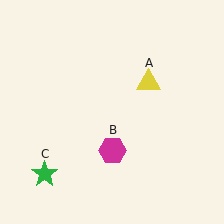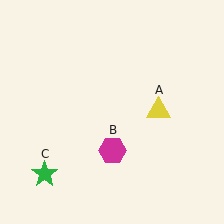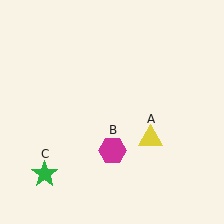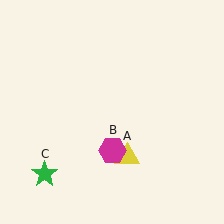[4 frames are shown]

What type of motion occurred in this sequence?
The yellow triangle (object A) rotated clockwise around the center of the scene.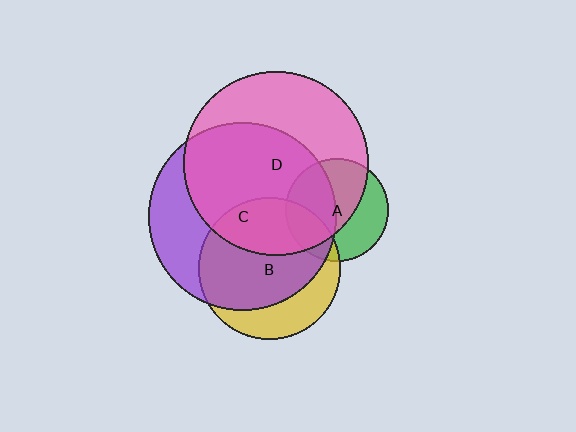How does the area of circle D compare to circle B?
Approximately 1.7 times.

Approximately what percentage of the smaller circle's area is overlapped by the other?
Approximately 65%.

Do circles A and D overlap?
Yes.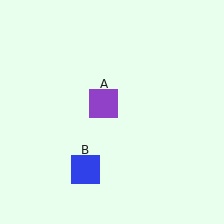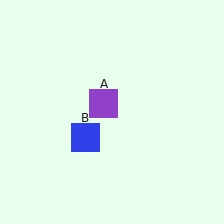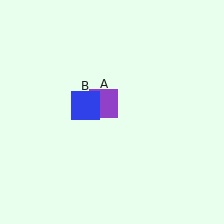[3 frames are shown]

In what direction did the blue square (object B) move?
The blue square (object B) moved up.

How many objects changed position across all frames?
1 object changed position: blue square (object B).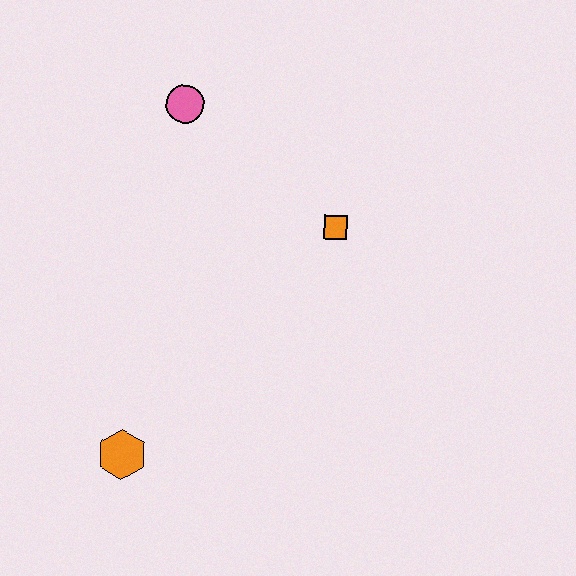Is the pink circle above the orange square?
Yes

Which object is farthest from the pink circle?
The orange hexagon is farthest from the pink circle.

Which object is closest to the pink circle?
The orange square is closest to the pink circle.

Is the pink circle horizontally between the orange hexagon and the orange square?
Yes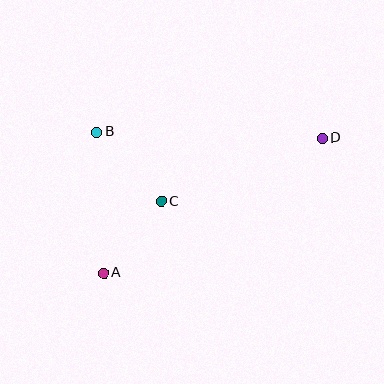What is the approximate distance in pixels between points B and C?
The distance between B and C is approximately 95 pixels.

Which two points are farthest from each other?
Points A and D are farthest from each other.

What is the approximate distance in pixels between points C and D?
The distance between C and D is approximately 173 pixels.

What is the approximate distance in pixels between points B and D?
The distance between B and D is approximately 225 pixels.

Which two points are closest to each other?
Points A and C are closest to each other.